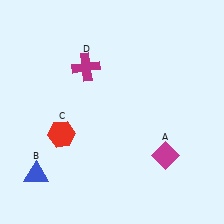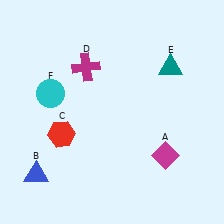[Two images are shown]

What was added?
A teal triangle (E), a cyan circle (F) were added in Image 2.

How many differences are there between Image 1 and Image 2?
There are 2 differences between the two images.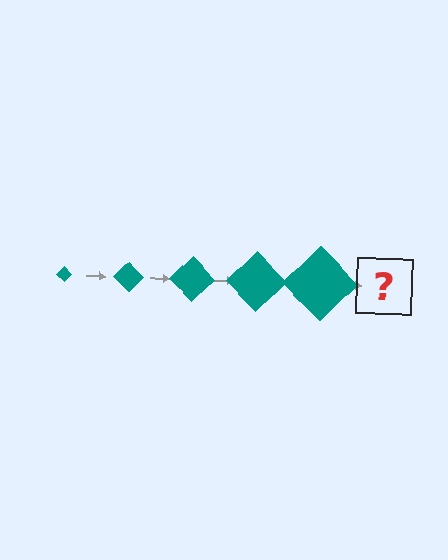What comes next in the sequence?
The next element should be a teal diamond, larger than the previous one.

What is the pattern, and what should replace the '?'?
The pattern is that the diamond gets progressively larger each step. The '?' should be a teal diamond, larger than the previous one.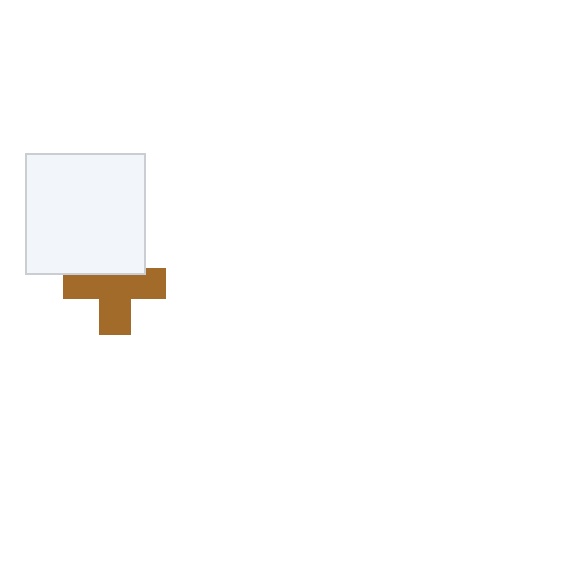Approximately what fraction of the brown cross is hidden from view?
Roughly 32% of the brown cross is hidden behind the white square.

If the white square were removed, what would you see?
You would see the complete brown cross.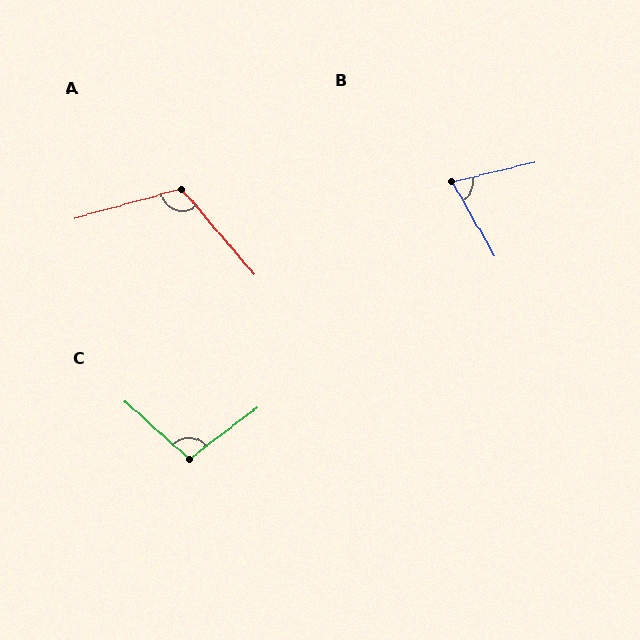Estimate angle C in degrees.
Approximately 101 degrees.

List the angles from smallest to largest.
B (73°), C (101°), A (115°).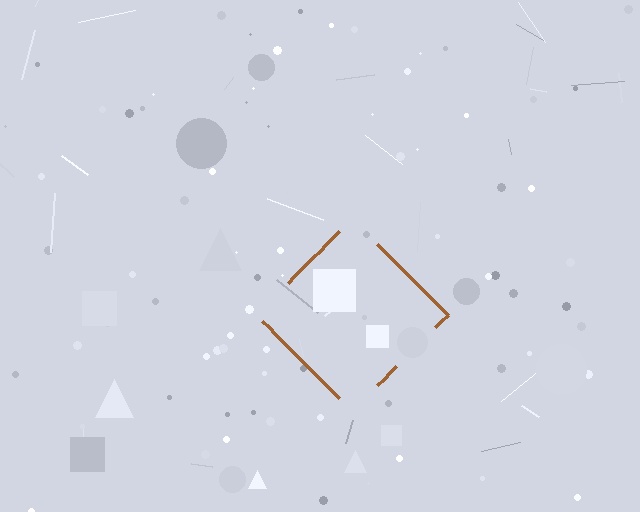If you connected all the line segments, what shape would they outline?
They would outline a diamond.